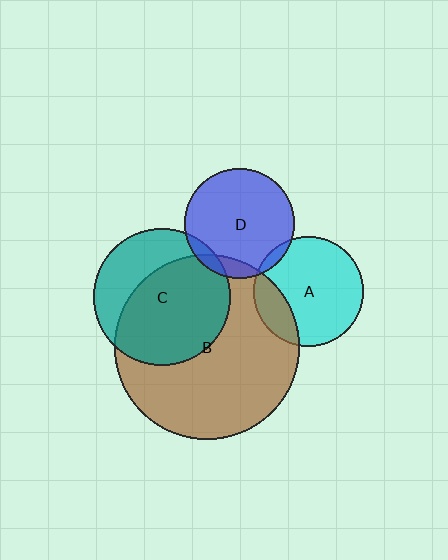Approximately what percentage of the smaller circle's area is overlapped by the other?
Approximately 5%.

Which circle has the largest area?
Circle B (brown).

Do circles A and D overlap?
Yes.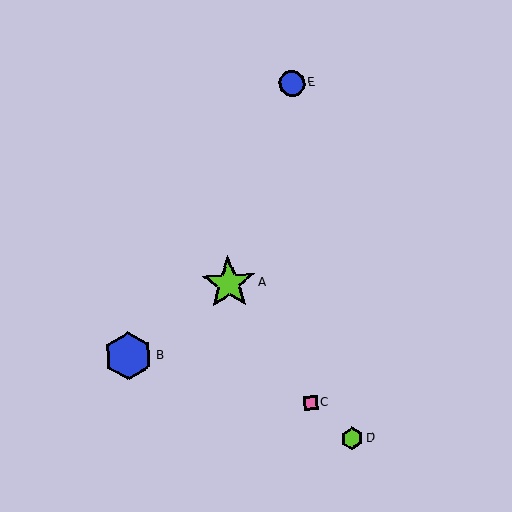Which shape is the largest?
The lime star (labeled A) is the largest.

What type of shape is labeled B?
Shape B is a blue hexagon.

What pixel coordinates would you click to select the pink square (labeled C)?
Click at (311, 403) to select the pink square C.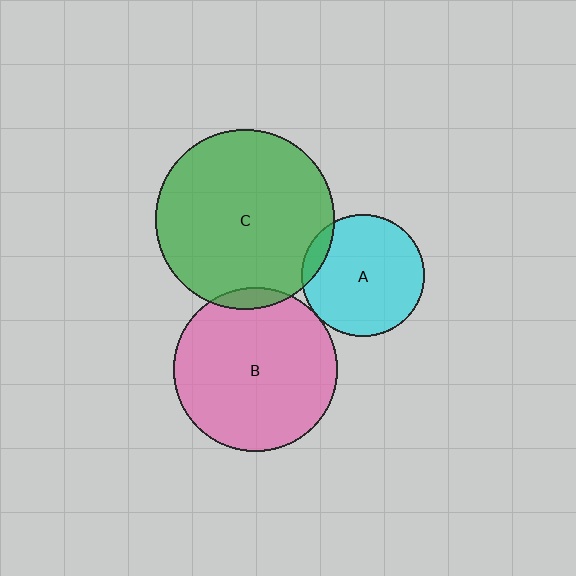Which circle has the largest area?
Circle C (green).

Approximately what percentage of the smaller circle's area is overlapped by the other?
Approximately 10%.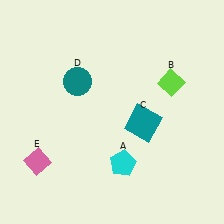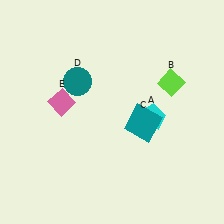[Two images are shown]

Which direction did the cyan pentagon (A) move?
The cyan pentagon (A) moved up.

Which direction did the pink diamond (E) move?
The pink diamond (E) moved up.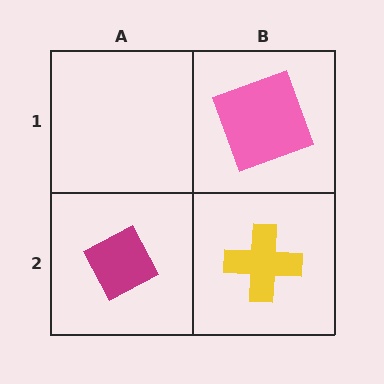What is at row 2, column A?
A magenta diamond.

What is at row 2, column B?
A yellow cross.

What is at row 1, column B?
A pink square.